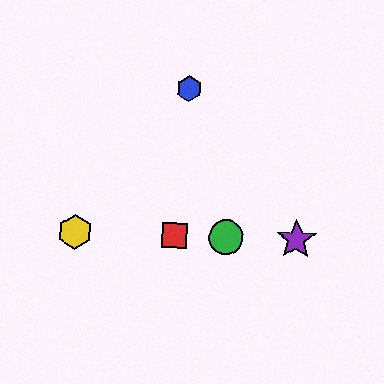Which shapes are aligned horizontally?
The red square, the green circle, the yellow hexagon, the purple star are aligned horizontally.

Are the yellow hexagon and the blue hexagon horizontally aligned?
No, the yellow hexagon is at y≈232 and the blue hexagon is at y≈89.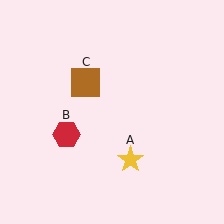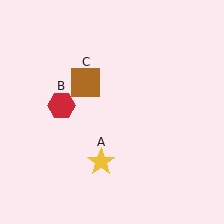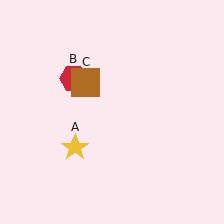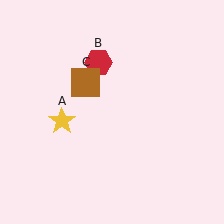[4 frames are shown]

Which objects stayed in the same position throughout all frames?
Brown square (object C) remained stationary.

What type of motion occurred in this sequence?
The yellow star (object A), red hexagon (object B) rotated clockwise around the center of the scene.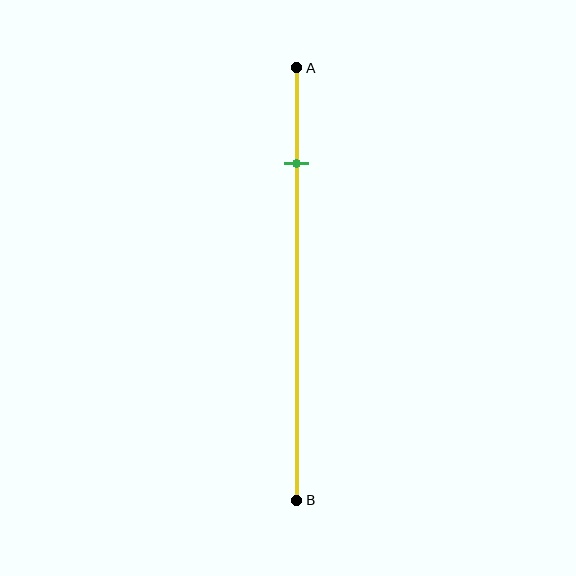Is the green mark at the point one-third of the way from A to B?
No, the mark is at about 20% from A, not at the 33% one-third point.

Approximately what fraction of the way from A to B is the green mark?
The green mark is approximately 20% of the way from A to B.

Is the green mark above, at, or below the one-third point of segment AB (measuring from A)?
The green mark is above the one-third point of segment AB.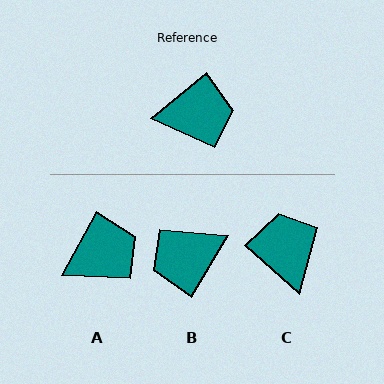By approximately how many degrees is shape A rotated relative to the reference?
Approximately 22 degrees counter-clockwise.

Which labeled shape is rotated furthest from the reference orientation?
B, about 161 degrees away.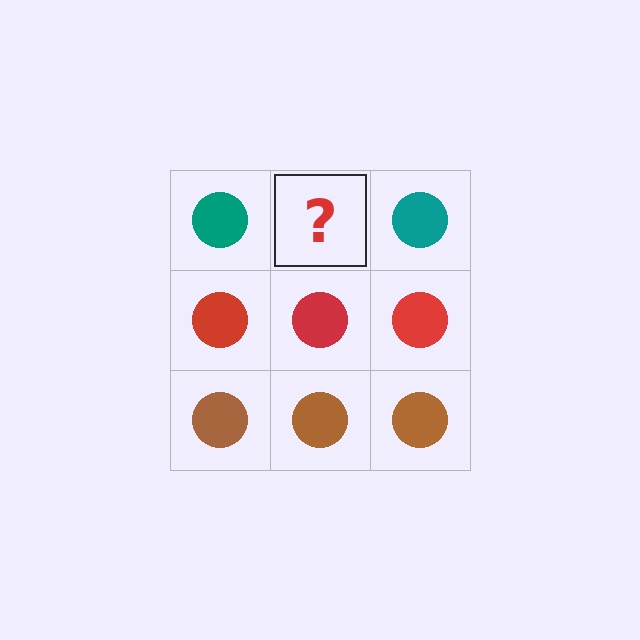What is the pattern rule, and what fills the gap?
The rule is that each row has a consistent color. The gap should be filled with a teal circle.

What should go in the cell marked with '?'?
The missing cell should contain a teal circle.